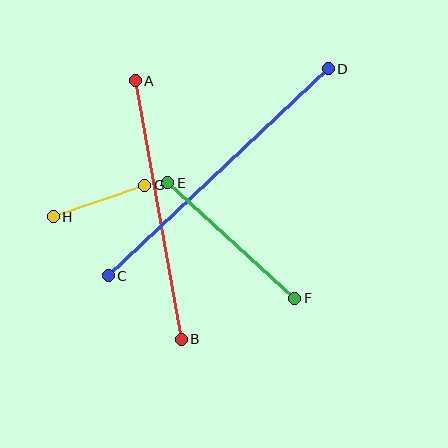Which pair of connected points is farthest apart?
Points C and D are farthest apart.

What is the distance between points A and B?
The distance is approximately 263 pixels.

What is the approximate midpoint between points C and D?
The midpoint is at approximately (218, 172) pixels.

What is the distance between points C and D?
The distance is approximately 302 pixels.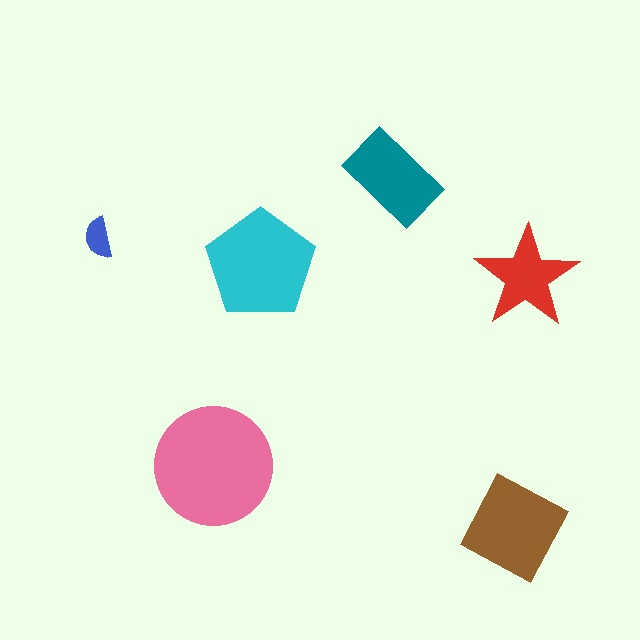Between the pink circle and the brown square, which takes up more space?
The pink circle.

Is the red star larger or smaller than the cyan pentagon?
Smaller.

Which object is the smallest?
The blue semicircle.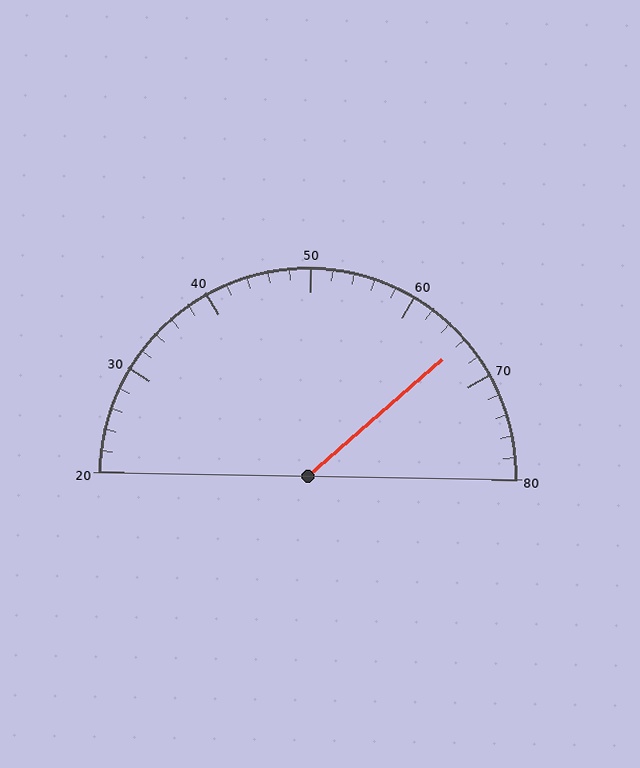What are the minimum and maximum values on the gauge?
The gauge ranges from 20 to 80.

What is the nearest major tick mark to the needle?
The nearest major tick mark is 70.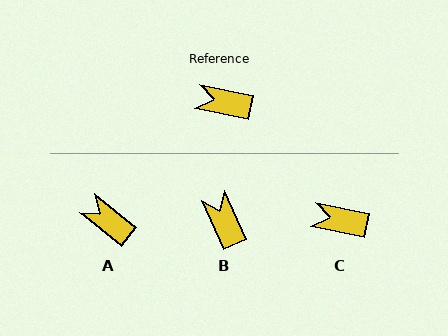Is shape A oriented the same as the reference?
No, it is off by about 28 degrees.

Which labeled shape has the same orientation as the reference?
C.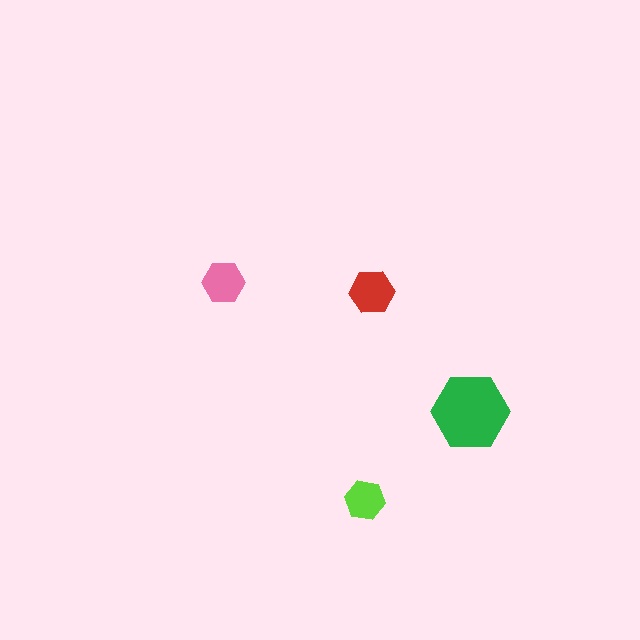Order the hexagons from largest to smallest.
the green one, the red one, the pink one, the lime one.